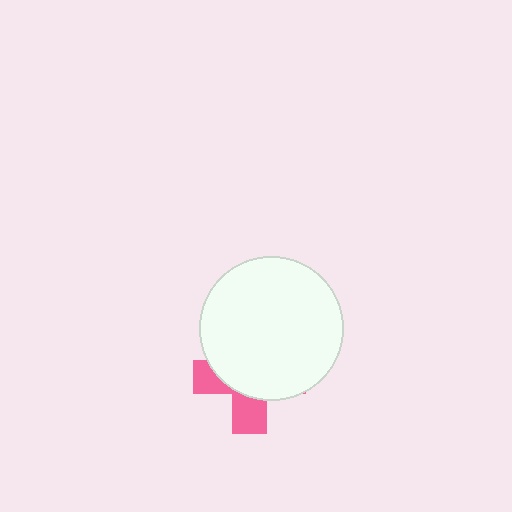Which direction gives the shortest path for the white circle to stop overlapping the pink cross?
Moving up gives the shortest separation.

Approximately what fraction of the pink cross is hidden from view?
Roughly 67% of the pink cross is hidden behind the white circle.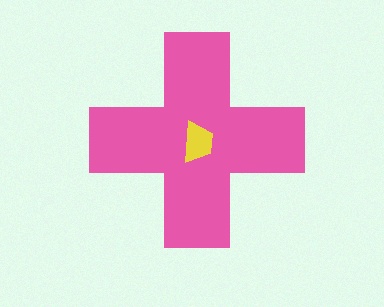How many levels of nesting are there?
2.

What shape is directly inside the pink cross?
The yellow trapezoid.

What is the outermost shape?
The pink cross.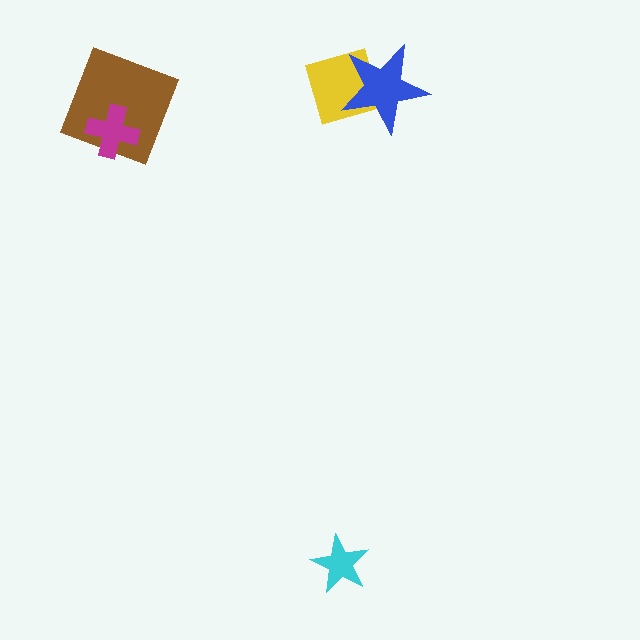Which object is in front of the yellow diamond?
The blue star is in front of the yellow diamond.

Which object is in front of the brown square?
The magenta cross is in front of the brown square.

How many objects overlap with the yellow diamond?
1 object overlaps with the yellow diamond.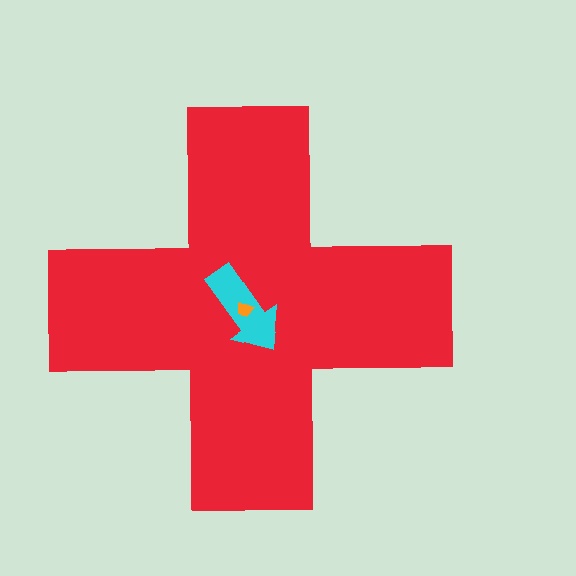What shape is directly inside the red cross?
The cyan arrow.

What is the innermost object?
The orange trapezoid.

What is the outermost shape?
The red cross.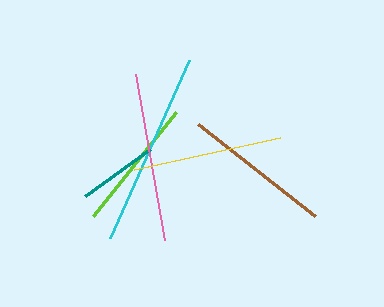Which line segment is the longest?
The cyan line is the longest at approximately 195 pixels.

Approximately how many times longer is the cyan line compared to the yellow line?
The cyan line is approximately 1.3 times the length of the yellow line.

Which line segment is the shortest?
The teal line is the shortest at approximately 80 pixels.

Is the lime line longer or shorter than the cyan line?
The cyan line is longer than the lime line.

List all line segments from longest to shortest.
From longest to shortest: cyan, pink, brown, yellow, lime, teal.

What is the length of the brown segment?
The brown segment is approximately 149 pixels long.